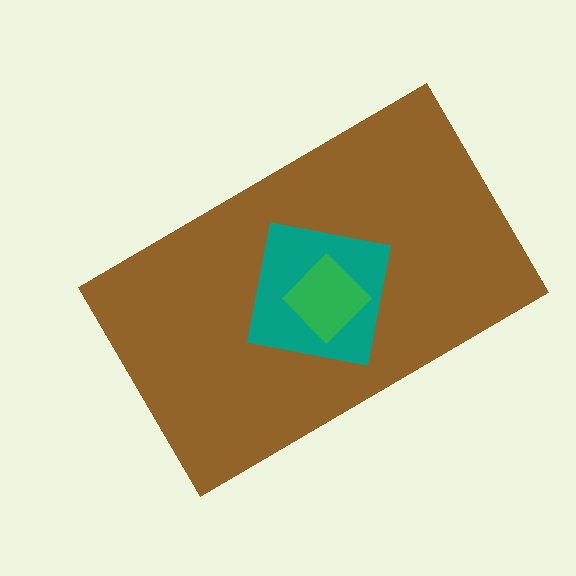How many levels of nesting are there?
3.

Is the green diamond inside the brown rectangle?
Yes.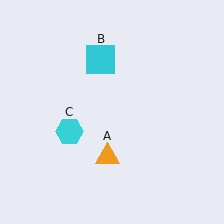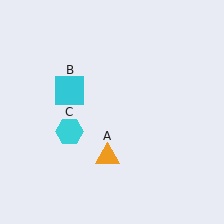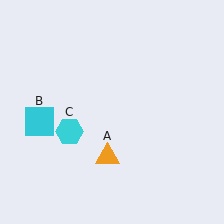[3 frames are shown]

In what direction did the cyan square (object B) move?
The cyan square (object B) moved down and to the left.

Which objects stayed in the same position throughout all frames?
Orange triangle (object A) and cyan hexagon (object C) remained stationary.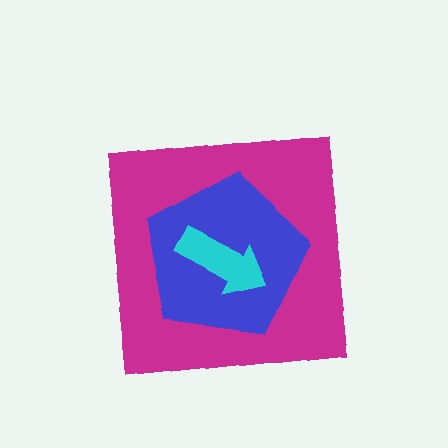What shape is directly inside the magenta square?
The blue pentagon.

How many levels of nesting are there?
3.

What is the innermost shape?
The cyan arrow.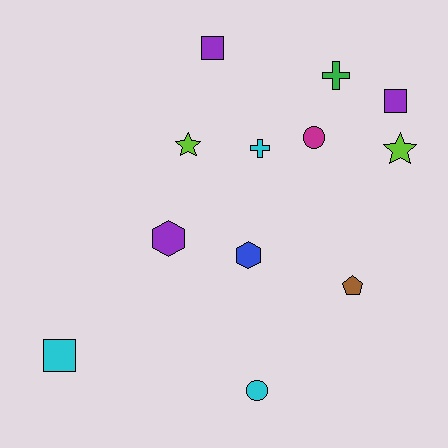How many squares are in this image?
There are 3 squares.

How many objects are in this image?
There are 12 objects.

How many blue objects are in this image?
There is 1 blue object.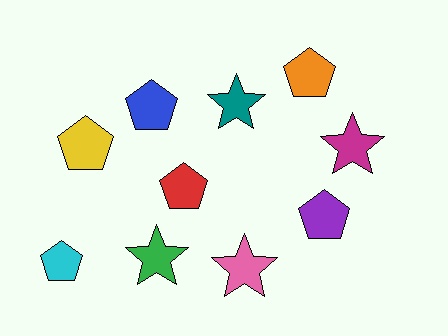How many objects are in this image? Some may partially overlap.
There are 10 objects.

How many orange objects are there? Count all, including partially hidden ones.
There is 1 orange object.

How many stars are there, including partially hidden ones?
There are 4 stars.